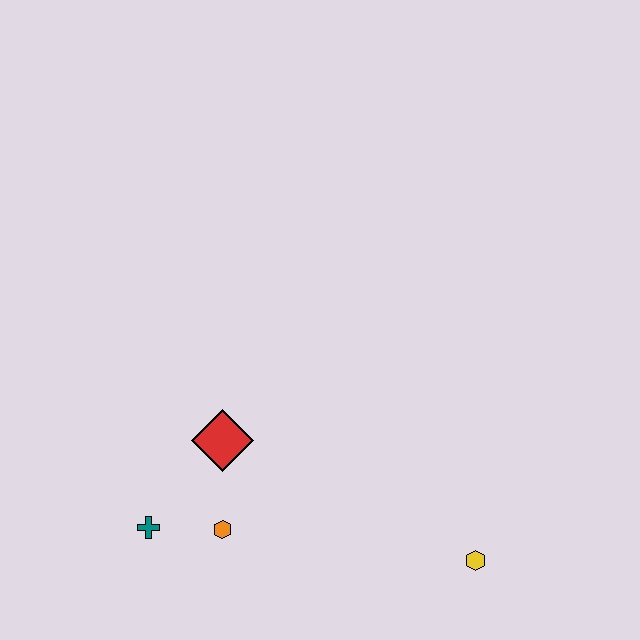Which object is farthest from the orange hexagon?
The yellow hexagon is farthest from the orange hexagon.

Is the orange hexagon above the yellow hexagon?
Yes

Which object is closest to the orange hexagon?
The teal cross is closest to the orange hexagon.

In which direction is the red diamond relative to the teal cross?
The red diamond is above the teal cross.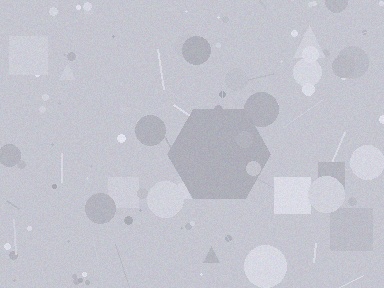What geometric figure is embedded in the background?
A hexagon is embedded in the background.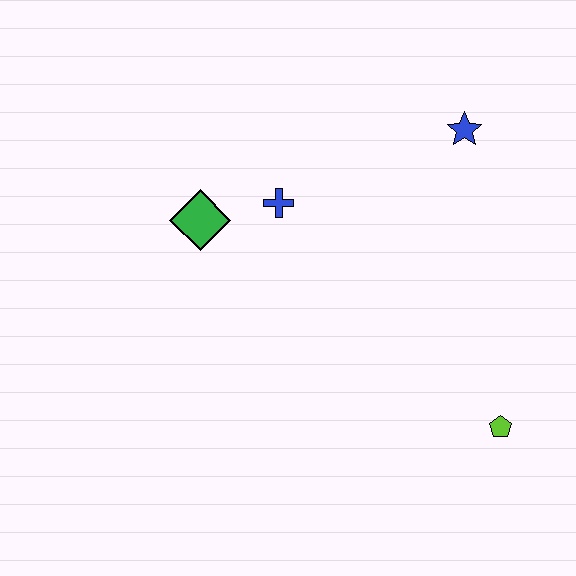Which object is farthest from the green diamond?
The lime pentagon is farthest from the green diamond.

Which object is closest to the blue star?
The blue cross is closest to the blue star.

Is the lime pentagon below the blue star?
Yes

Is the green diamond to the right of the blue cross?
No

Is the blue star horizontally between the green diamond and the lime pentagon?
Yes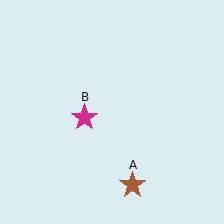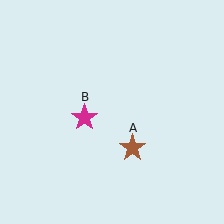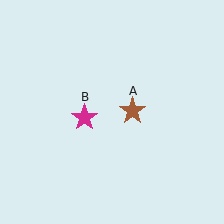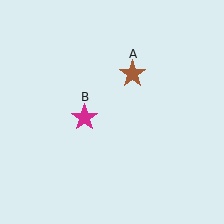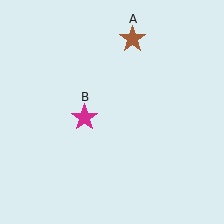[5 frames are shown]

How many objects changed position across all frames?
1 object changed position: brown star (object A).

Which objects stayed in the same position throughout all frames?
Magenta star (object B) remained stationary.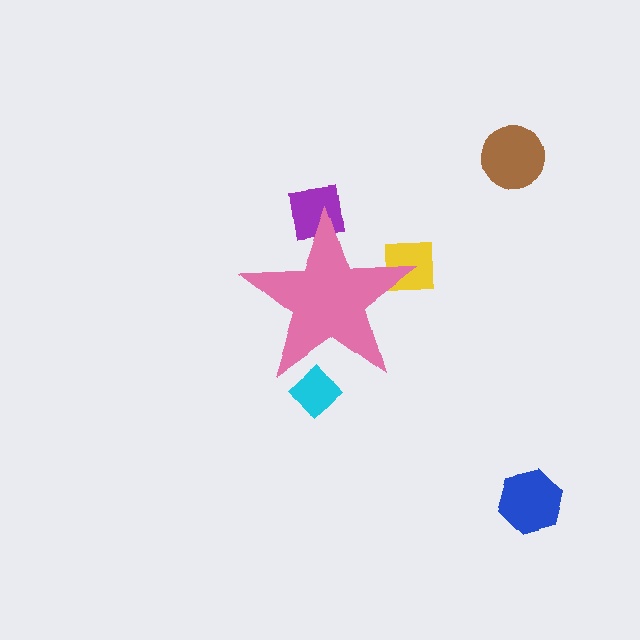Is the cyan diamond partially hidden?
Yes, the cyan diamond is partially hidden behind the pink star.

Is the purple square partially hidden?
Yes, the purple square is partially hidden behind the pink star.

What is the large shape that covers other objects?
A pink star.